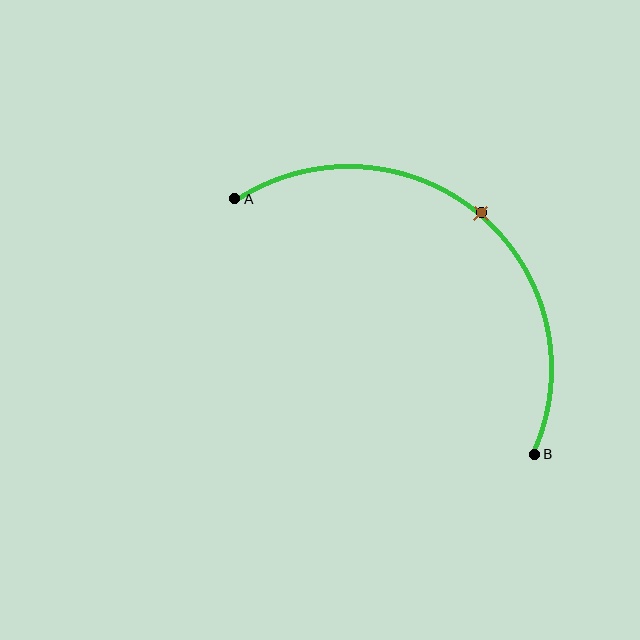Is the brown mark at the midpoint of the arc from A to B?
Yes. The brown mark lies on the arc at equal arc-length from both A and B — it is the arc midpoint.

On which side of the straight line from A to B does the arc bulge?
The arc bulges above and to the right of the straight line connecting A and B.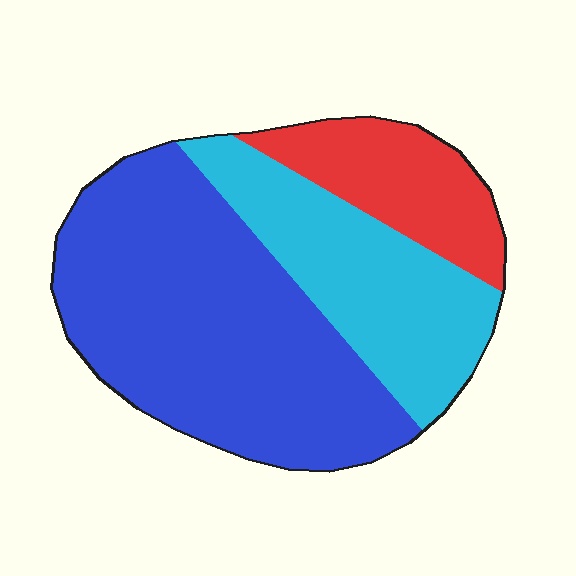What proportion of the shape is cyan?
Cyan covers roughly 30% of the shape.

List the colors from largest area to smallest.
From largest to smallest: blue, cyan, red.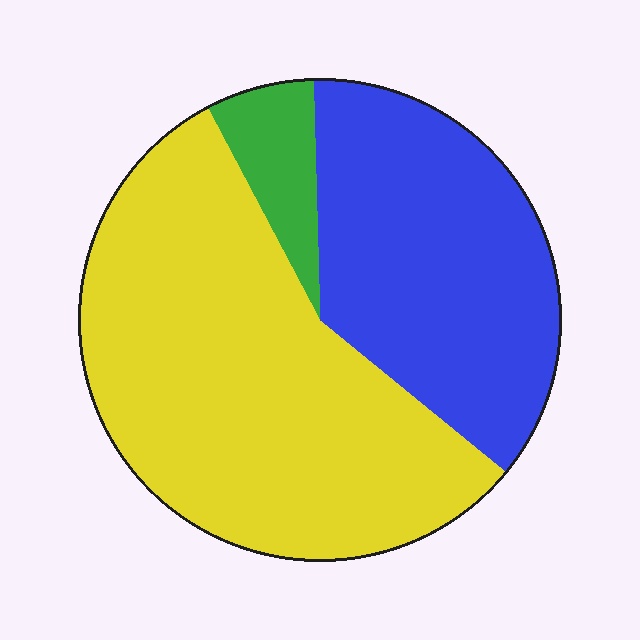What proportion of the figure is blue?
Blue takes up about three eighths (3/8) of the figure.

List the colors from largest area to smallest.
From largest to smallest: yellow, blue, green.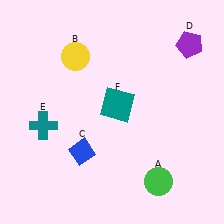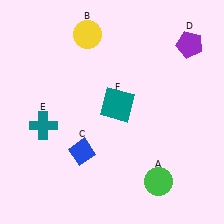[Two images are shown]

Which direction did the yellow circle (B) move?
The yellow circle (B) moved up.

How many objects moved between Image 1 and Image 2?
1 object moved between the two images.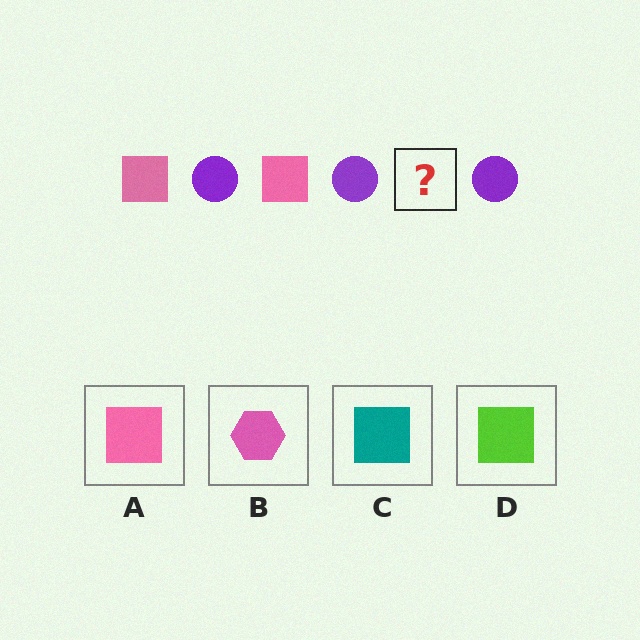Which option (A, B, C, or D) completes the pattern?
A.